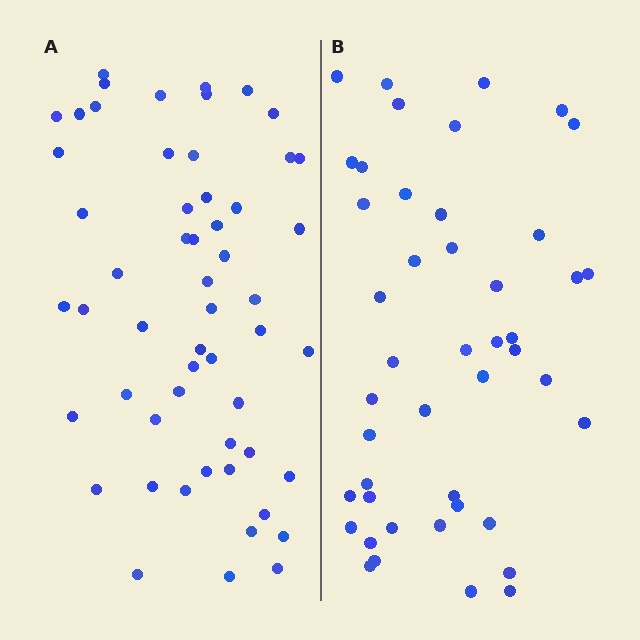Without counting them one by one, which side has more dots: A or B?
Region A (the left region) has more dots.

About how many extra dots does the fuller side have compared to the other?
Region A has roughly 10 or so more dots than region B.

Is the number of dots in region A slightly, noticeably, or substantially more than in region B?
Region A has only slightly more — the two regions are fairly close. The ratio is roughly 1.2 to 1.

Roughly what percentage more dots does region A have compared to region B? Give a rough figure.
About 20% more.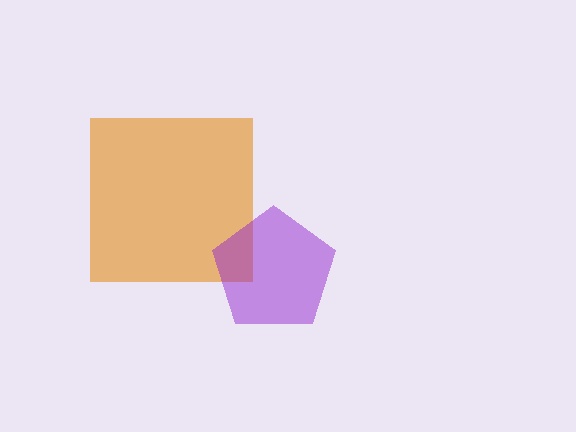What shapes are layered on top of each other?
The layered shapes are: an orange square, a purple pentagon.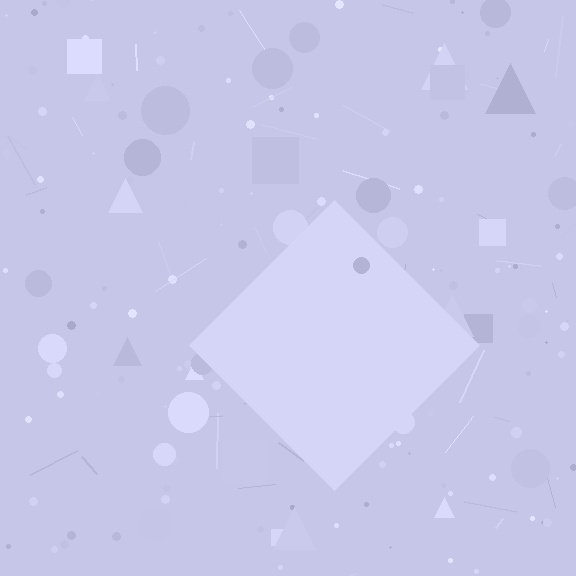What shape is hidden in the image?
A diamond is hidden in the image.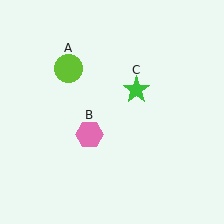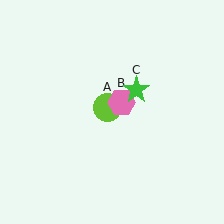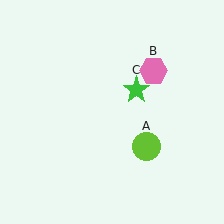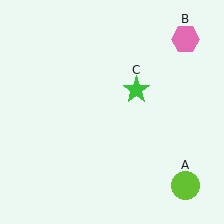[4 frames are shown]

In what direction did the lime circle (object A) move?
The lime circle (object A) moved down and to the right.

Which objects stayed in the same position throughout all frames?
Green star (object C) remained stationary.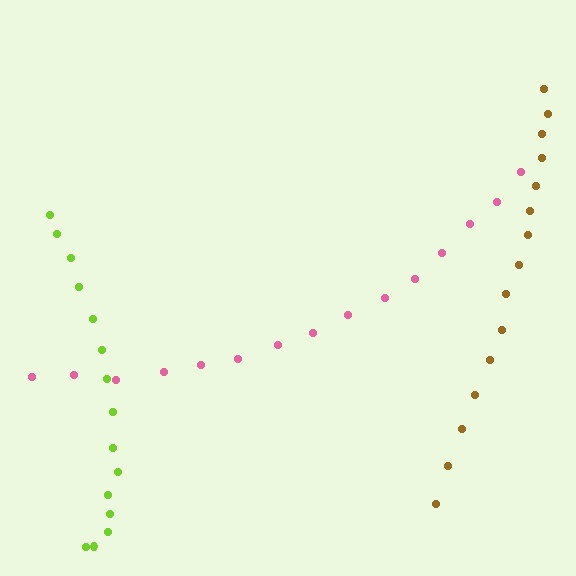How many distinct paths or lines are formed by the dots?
There are 3 distinct paths.